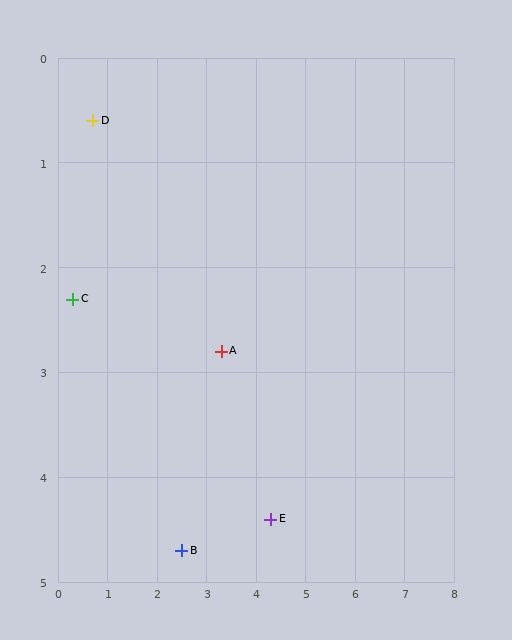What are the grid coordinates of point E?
Point E is at approximately (4.3, 4.4).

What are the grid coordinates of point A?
Point A is at approximately (3.3, 2.8).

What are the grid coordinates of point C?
Point C is at approximately (0.3, 2.3).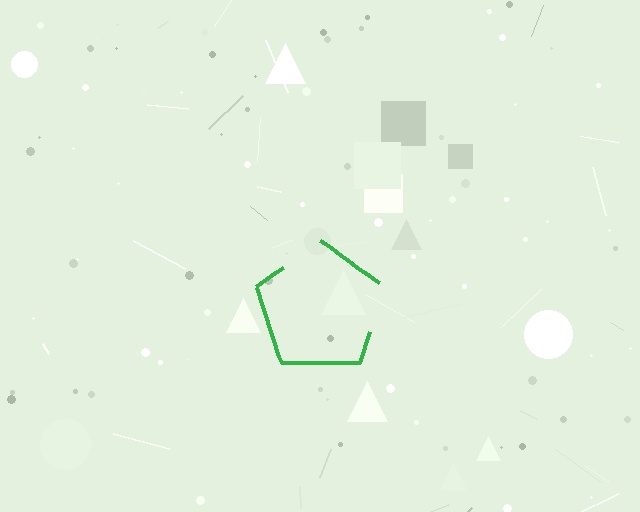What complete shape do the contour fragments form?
The contour fragments form a pentagon.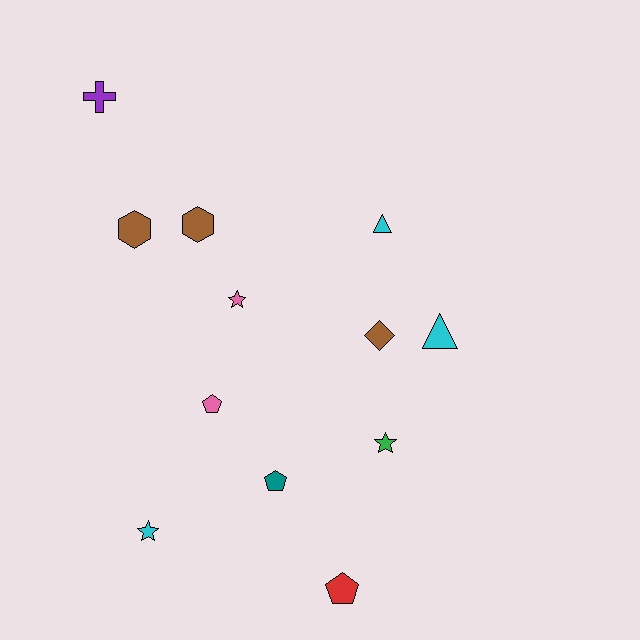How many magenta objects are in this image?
There are no magenta objects.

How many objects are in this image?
There are 12 objects.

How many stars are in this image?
There are 3 stars.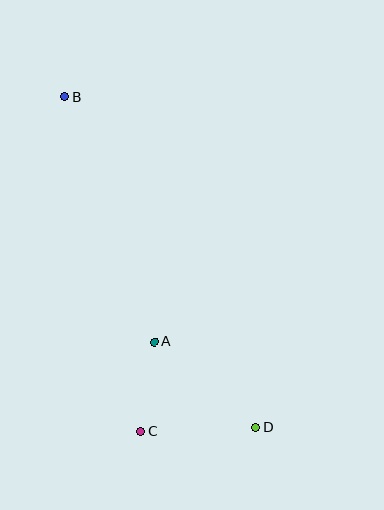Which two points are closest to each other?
Points A and C are closest to each other.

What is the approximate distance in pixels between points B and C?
The distance between B and C is approximately 343 pixels.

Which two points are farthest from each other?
Points B and D are farthest from each other.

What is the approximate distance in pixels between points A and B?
The distance between A and B is approximately 261 pixels.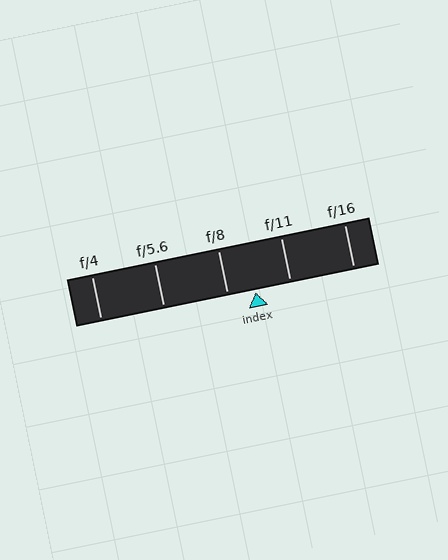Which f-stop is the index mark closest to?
The index mark is closest to f/8.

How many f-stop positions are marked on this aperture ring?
There are 5 f-stop positions marked.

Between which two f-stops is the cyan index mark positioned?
The index mark is between f/8 and f/11.